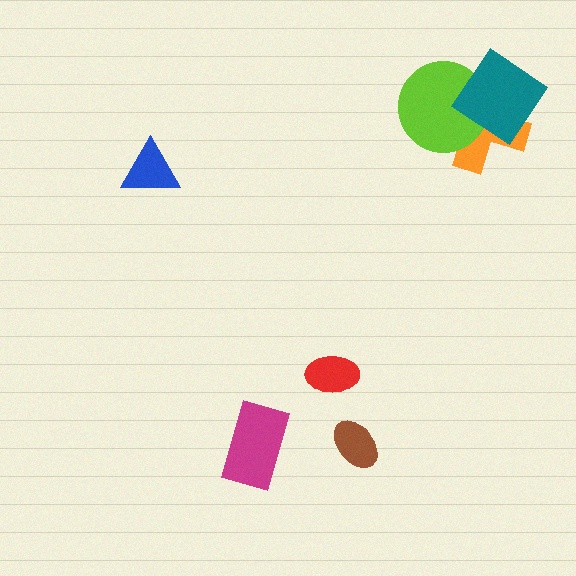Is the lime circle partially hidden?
Yes, it is partially covered by another shape.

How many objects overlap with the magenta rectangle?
0 objects overlap with the magenta rectangle.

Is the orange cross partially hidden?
Yes, it is partially covered by another shape.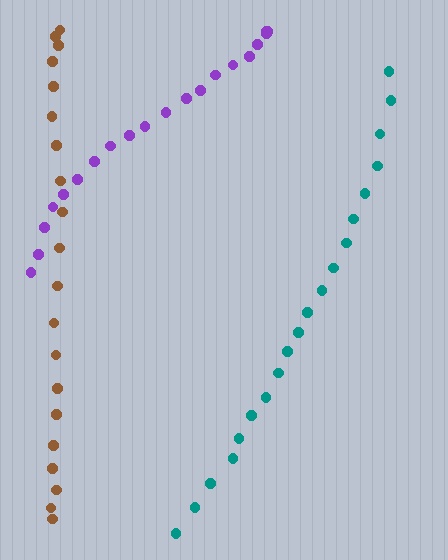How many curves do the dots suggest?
There are 3 distinct paths.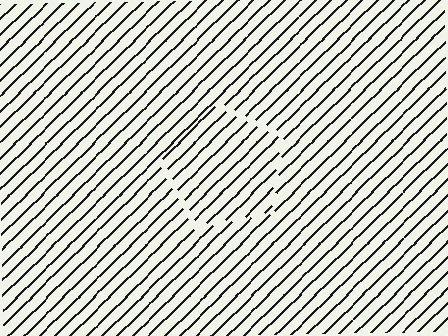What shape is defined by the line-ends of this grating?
An illusory pentagon. The interior of the shape contains the same grating, shifted by half a period — the contour is defined by the phase discontinuity where line-ends from the inner and outer gratings abut.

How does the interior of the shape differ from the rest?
The interior of the shape contains the same grating, shifted by half a period — the contour is defined by the phase discontinuity where line-ends from the inner and outer gratings abut.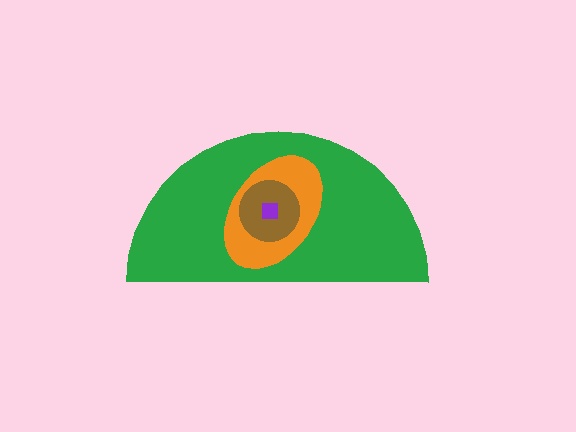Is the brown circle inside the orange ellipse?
Yes.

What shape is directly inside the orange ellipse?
The brown circle.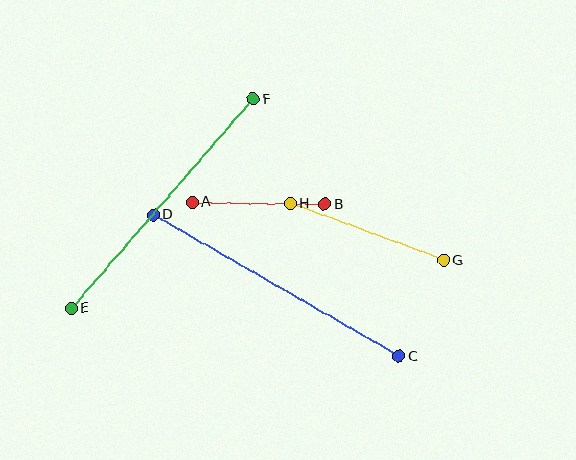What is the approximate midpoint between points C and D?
The midpoint is at approximately (276, 285) pixels.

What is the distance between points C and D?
The distance is approximately 283 pixels.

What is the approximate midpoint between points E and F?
The midpoint is at approximately (162, 204) pixels.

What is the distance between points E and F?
The distance is approximately 278 pixels.